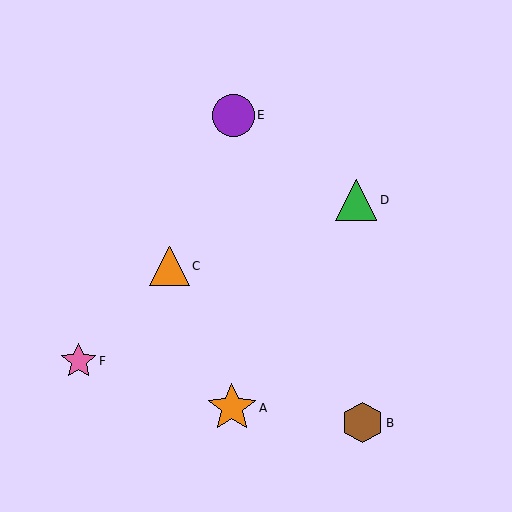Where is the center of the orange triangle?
The center of the orange triangle is at (169, 266).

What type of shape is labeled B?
Shape B is a brown hexagon.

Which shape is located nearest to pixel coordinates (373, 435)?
The brown hexagon (labeled B) at (363, 423) is nearest to that location.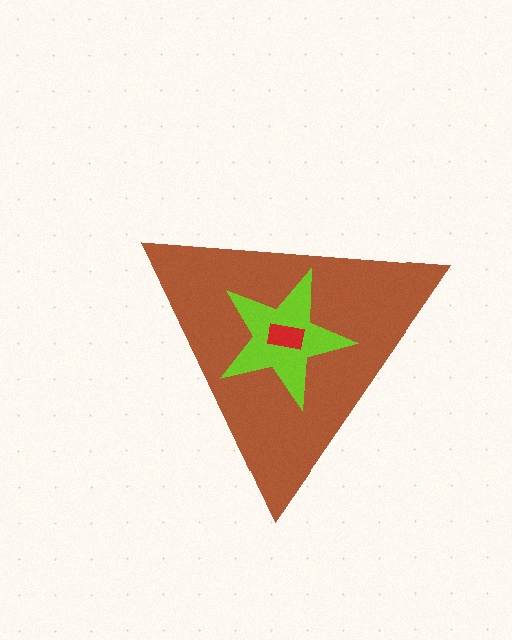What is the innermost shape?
The red rectangle.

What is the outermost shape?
The brown triangle.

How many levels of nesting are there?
3.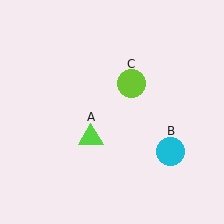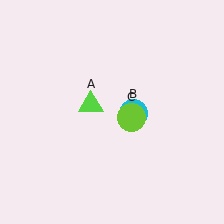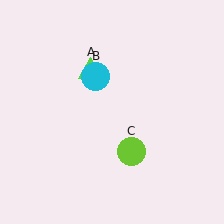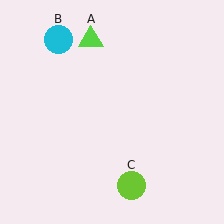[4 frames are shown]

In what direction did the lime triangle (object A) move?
The lime triangle (object A) moved up.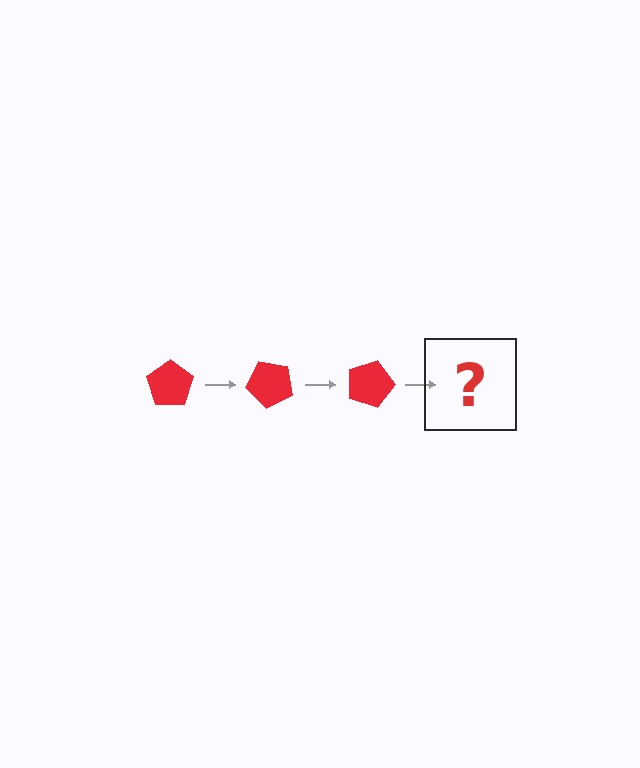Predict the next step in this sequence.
The next step is a red pentagon rotated 135 degrees.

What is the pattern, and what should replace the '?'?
The pattern is that the pentagon rotates 45 degrees each step. The '?' should be a red pentagon rotated 135 degrees.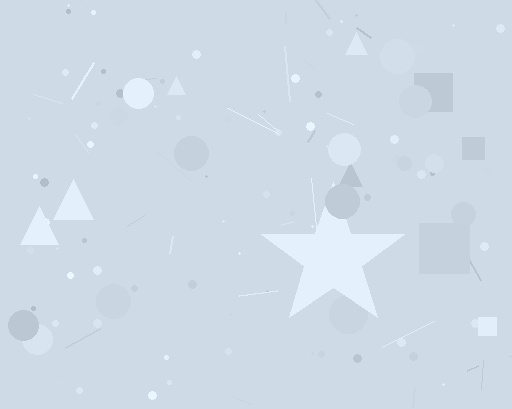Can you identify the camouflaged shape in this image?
The camouflaged shape is a star.